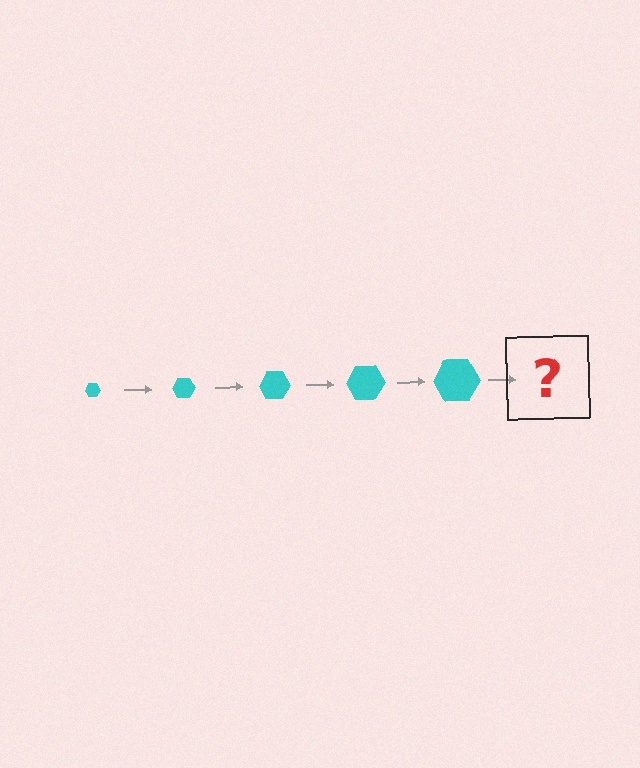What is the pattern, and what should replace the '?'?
The pattern is that the hexagon gets progressively larger each step. The '?' should be a cyan hexagon, larger than the previous one.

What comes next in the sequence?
The next element should be a cyan hexagon, larger than the previous one.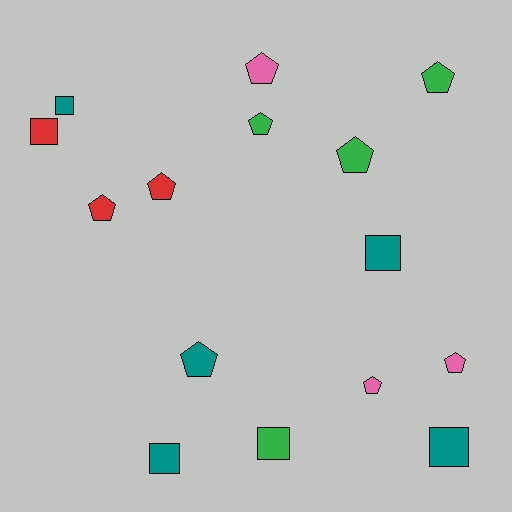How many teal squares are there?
There are 4 teal squares.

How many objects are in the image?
There are 15 objects.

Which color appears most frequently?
Teal, with 5 objects.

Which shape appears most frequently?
Pentagon, with 9 objects.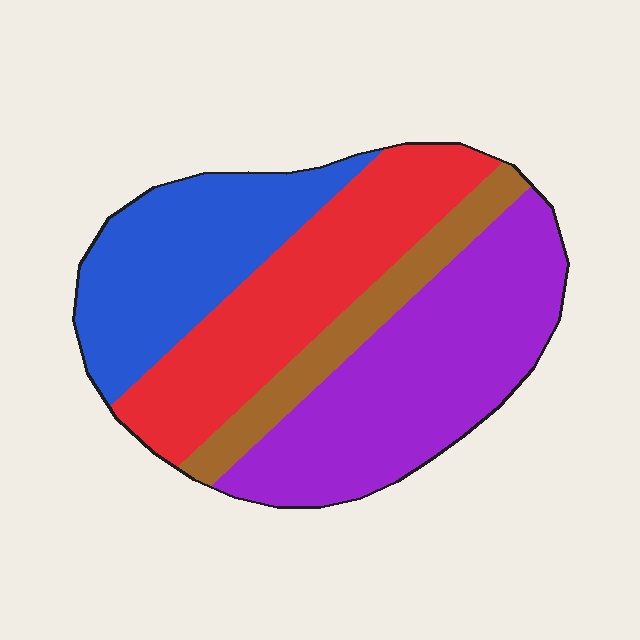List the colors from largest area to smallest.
From largest to smallest: purple, red, blue, brown.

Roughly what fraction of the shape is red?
Red covers around 30% of the shape.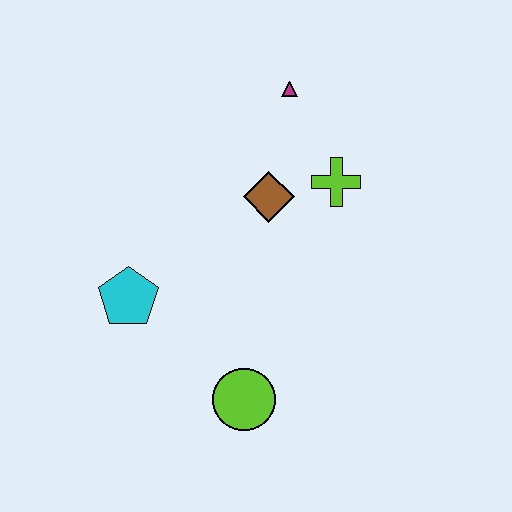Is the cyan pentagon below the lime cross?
Yes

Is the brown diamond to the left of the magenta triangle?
Yes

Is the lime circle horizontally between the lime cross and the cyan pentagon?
Yes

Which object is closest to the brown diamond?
The lime cross is closest to the brown diamond.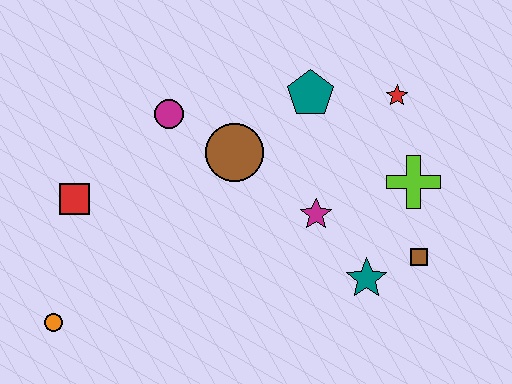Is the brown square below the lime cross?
Yes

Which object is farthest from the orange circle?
The red star is farthest from the orange circle.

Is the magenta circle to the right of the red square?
Yes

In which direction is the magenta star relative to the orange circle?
The magenta star is to the right of the orange circle.